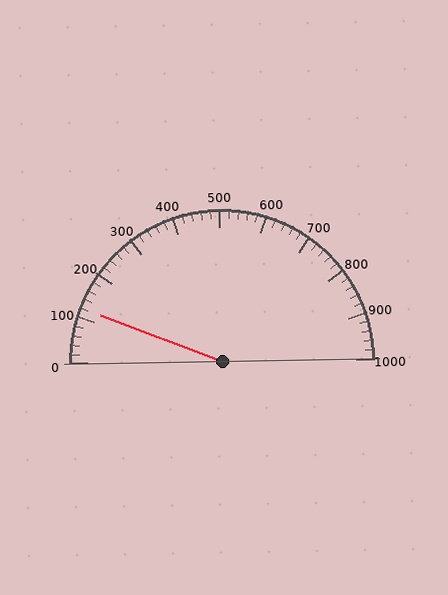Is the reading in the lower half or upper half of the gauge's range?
The reading is in the lower half of the range (0 to 1000).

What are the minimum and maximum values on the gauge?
The gauge ranges from 0 to 1000.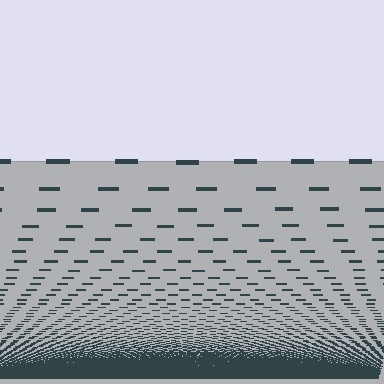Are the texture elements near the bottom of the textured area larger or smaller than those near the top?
Smaller. The gradient is inverted — elements near the bottom are smaller and denser.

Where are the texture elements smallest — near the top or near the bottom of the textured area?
Near the bottom.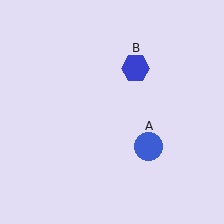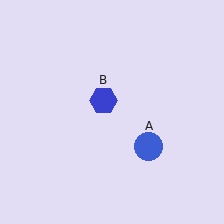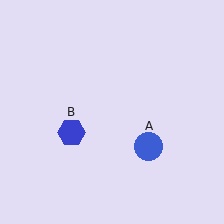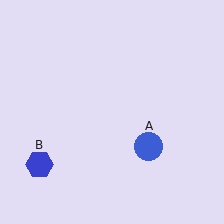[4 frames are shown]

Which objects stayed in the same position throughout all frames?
Blue circle (object A) remained stationary.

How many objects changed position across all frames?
1 object changed position: blue hexagon (object B).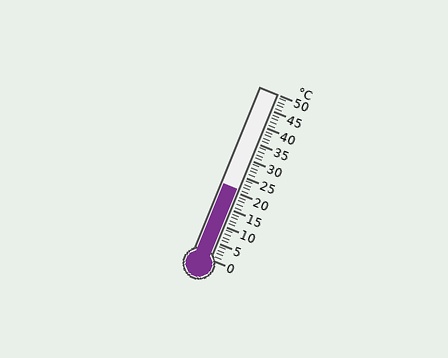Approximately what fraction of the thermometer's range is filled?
The thermometer is filled to approximately 40% of its range.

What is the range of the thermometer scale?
The thermometer scale ranges from 0°C to 50°C.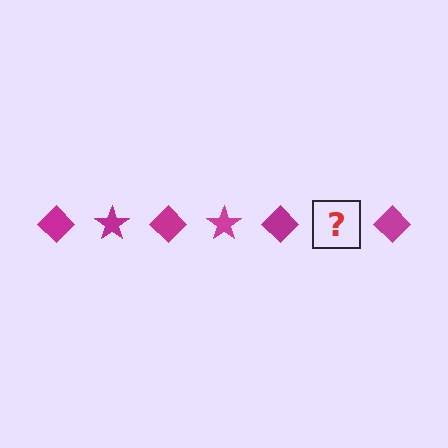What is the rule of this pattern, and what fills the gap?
The rule is that the pattern cycles through diamond, star shapes in magenta. The gap should be filled with a magenta star.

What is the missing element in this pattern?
The missing element is a magenta star.